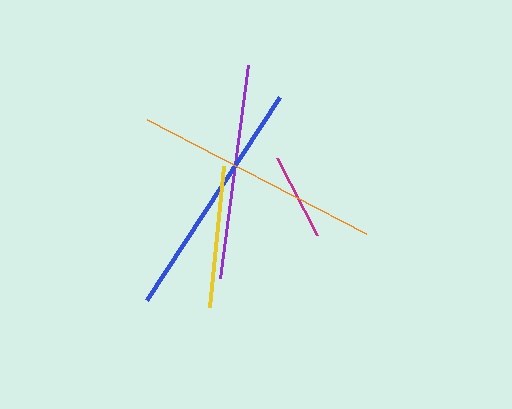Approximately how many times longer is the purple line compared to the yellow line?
The purple line is approximately 1.5 times the length of the yellow line.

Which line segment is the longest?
The orange line is the longest at approximately 247 pixels.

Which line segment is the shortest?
The magenta line is the shortest at approximately 87 pixels.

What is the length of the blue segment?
The blue segment is approximately 243 pixels long.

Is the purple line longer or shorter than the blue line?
The blue line is longer than the purple line.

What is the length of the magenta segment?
The magenta segment is approximately 87 pixels long.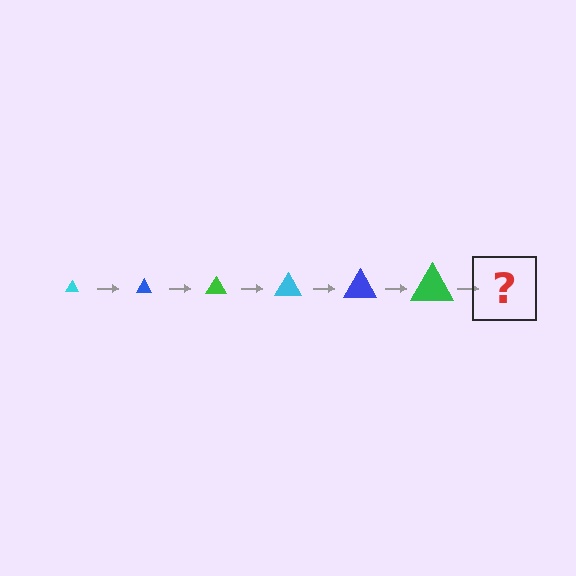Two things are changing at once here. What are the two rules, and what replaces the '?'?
The two rules are that the triangle grows larger each step and the color cycles through cyan, blue, and green. The '?' should be a cyan triangle, larger than the previous one.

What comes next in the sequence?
The next element should be a cyan triangle, larger than the previous one.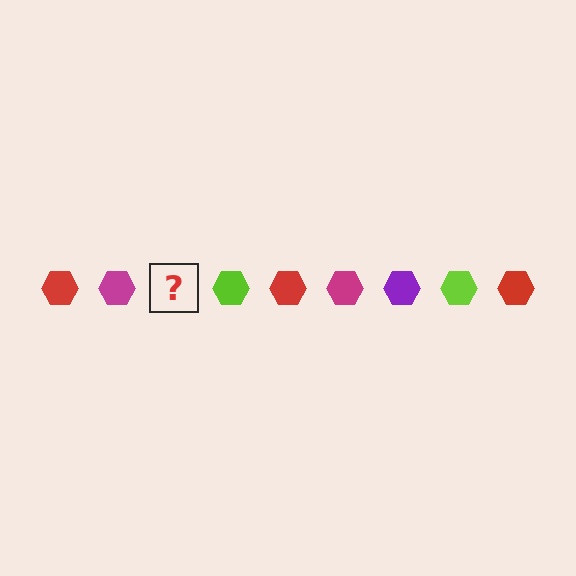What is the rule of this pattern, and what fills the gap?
The rule is that the pattern cycles through red, magenta, purple, lime hexagons. The gap should be filled with a purple hexagon.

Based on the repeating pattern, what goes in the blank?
The blank should be a purple hexagon.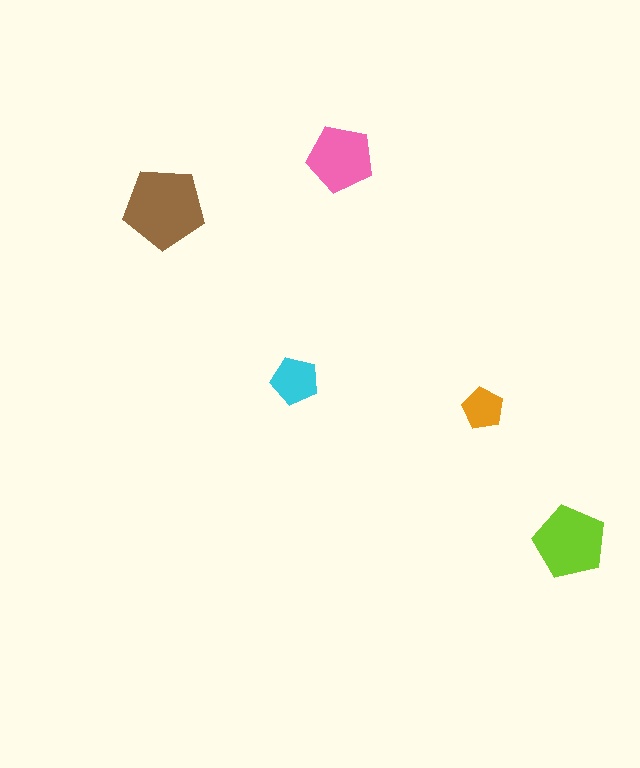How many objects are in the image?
There are 5 objects in the image.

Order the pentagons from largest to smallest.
the brown one, the lime one, the pink one, the cyan one, the orange one.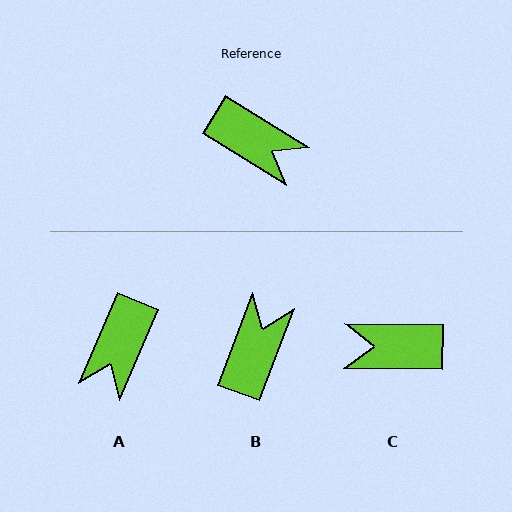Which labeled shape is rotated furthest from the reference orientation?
C, about 149 degrees away.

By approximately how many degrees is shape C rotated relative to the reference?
Approximately 149 degrees clockwise.